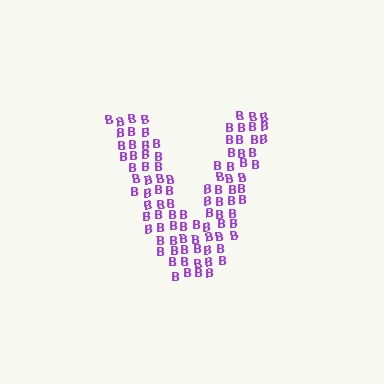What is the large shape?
The large shape is the letter V.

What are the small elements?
The small elements are letter B's.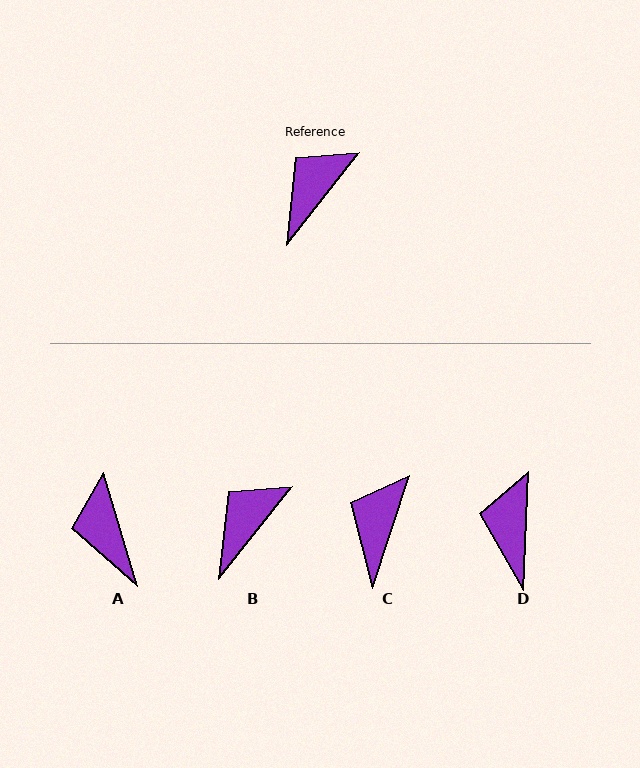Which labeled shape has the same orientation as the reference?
B.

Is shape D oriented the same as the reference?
No, it is off by about 36 degrees.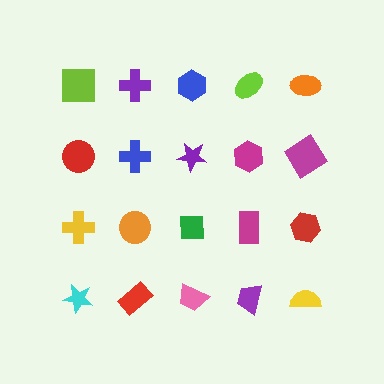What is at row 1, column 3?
A blue hexagon.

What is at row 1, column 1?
A lime square.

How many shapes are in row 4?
5 shapes.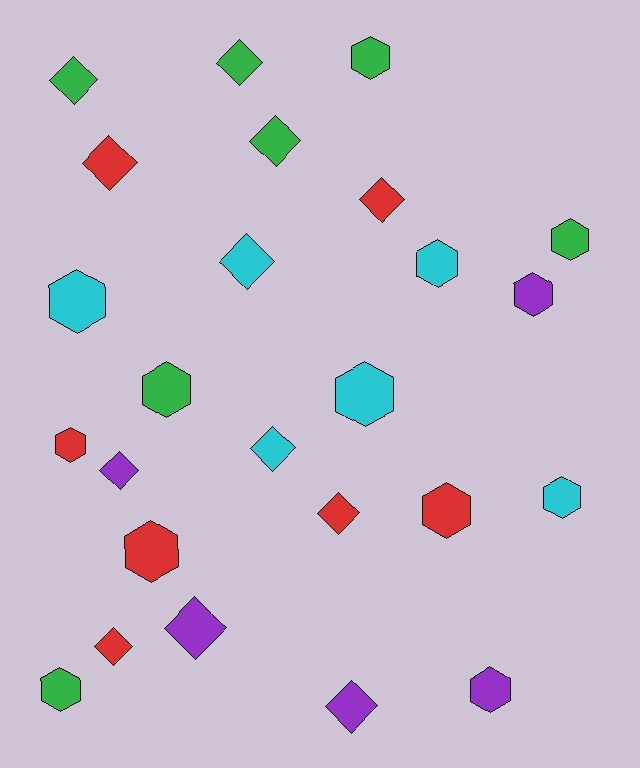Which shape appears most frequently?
Hexagon, with 13 objects.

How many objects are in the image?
There are 25 objects.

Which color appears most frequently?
Green, with 7 objects.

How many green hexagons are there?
There are 4 green hexagons.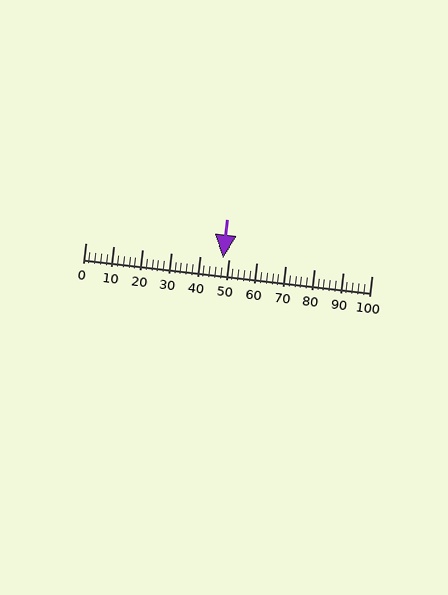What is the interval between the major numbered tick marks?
The major tick marks are spaced 10 units apart.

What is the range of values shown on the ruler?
The ruler shows values from 0 to 100.